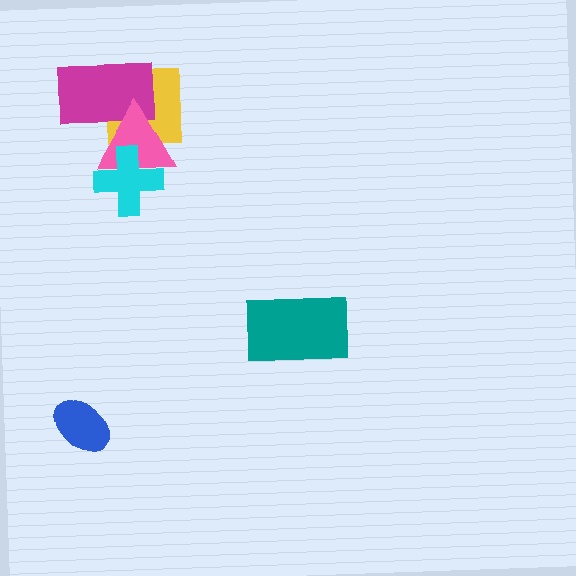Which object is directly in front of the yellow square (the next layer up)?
The magenta rectangle is directly in front of the yellow square.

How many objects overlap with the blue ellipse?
0 objects overlap with the blue ellipse.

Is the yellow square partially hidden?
Yes, it is partially covered by another shape.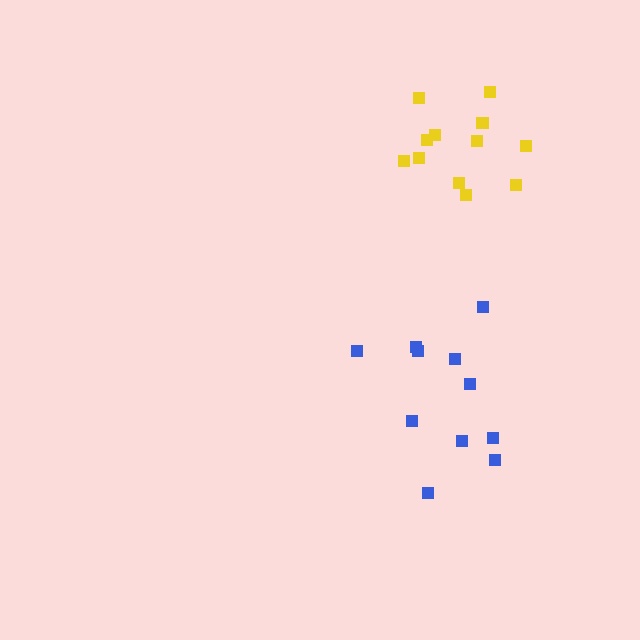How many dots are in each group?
Group 1: 12 dots, Group 2: 11 dots (23 total).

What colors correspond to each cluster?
The clusters are colored: yellow, blue.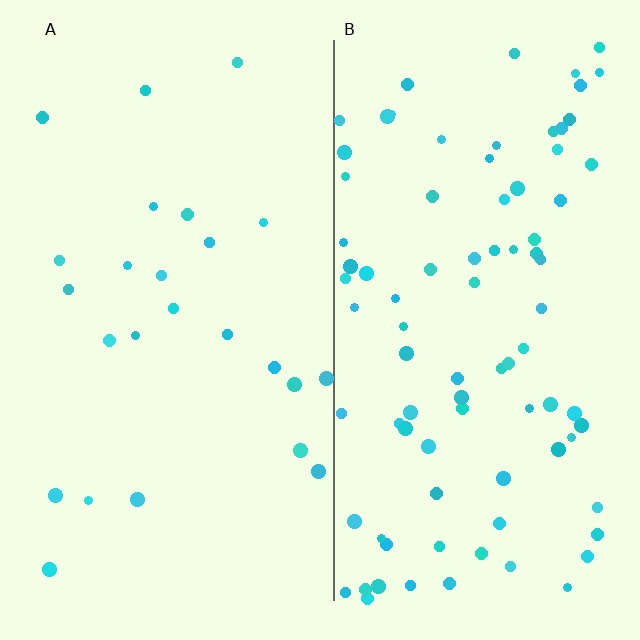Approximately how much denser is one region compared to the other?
Approximately 3.5× — region B over region A.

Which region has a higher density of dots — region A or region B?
B (the right).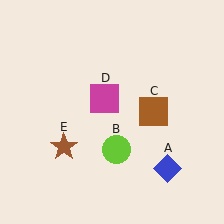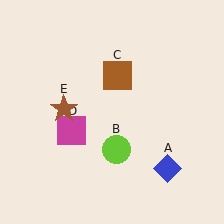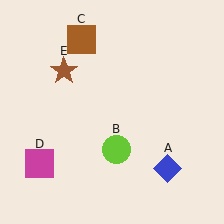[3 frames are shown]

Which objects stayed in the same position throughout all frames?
Blue diamond (object A) and lime circle (object B) remained stationary.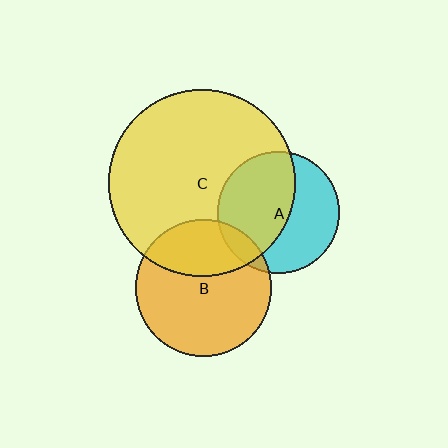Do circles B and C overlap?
Yes.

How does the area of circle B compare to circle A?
Approximately 1.3 times.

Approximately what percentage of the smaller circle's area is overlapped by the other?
Approximately 35%.